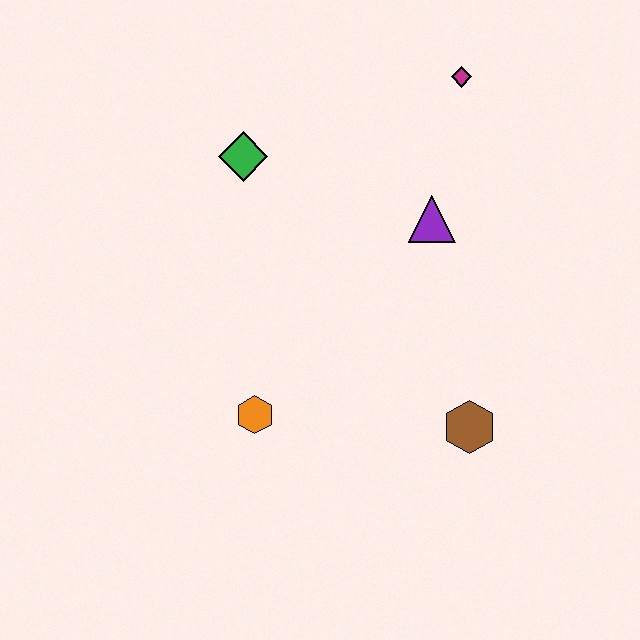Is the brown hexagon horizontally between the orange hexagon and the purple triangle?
No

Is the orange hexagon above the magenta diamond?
No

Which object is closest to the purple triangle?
The magenta diamond is closest to the purple triangle.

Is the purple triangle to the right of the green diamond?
Yes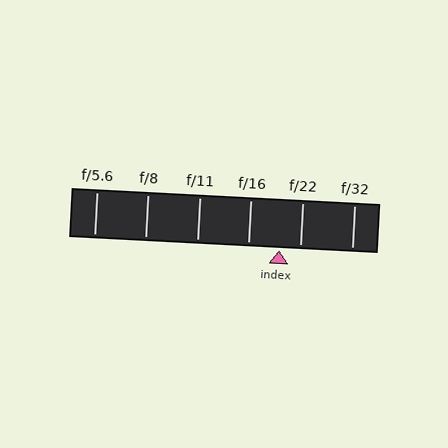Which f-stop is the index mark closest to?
The index mark is closest to f/22.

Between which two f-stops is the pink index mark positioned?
The index mark is between f/16 and f/22.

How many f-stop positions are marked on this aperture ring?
There are 6 f-stop positions marked.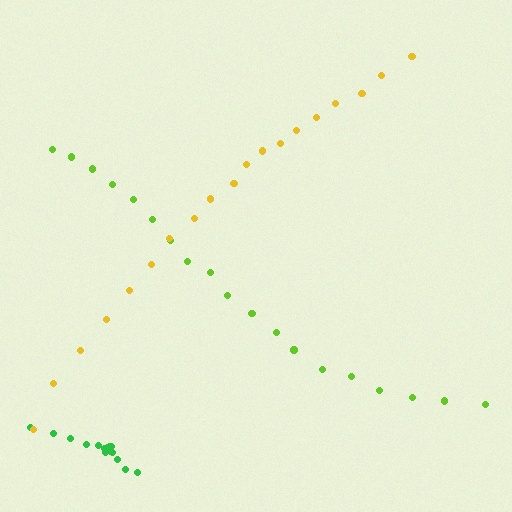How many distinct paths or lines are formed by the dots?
There are 3 distinct paths.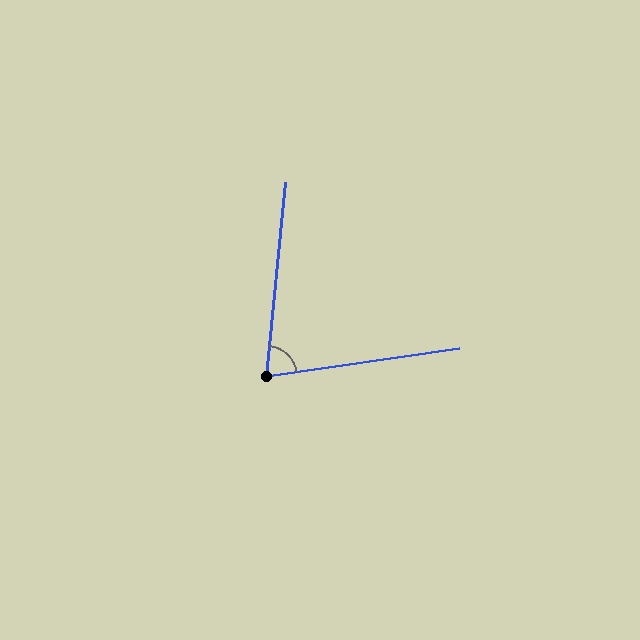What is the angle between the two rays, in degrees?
Approximately 76 degrees.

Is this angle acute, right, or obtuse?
It is acute.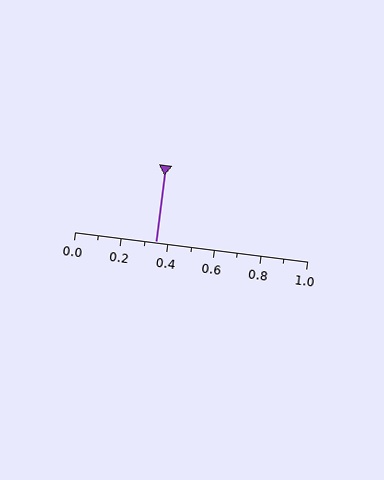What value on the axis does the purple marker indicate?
The marker indicates approximately 0.35.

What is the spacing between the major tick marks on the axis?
The major ticks are spaced 0.2 apart.